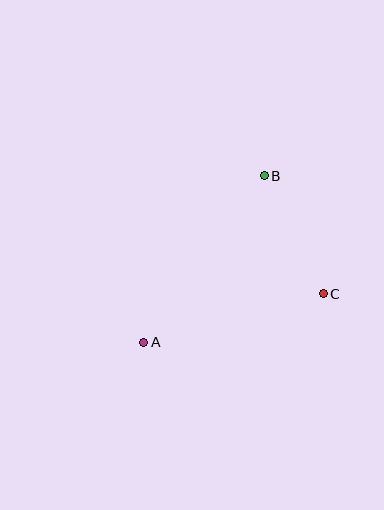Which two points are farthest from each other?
Points A and B are farthest from each other.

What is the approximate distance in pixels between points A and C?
The distance between A and C is approximately 186 pixels.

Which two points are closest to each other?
Points B and C are closest to each other.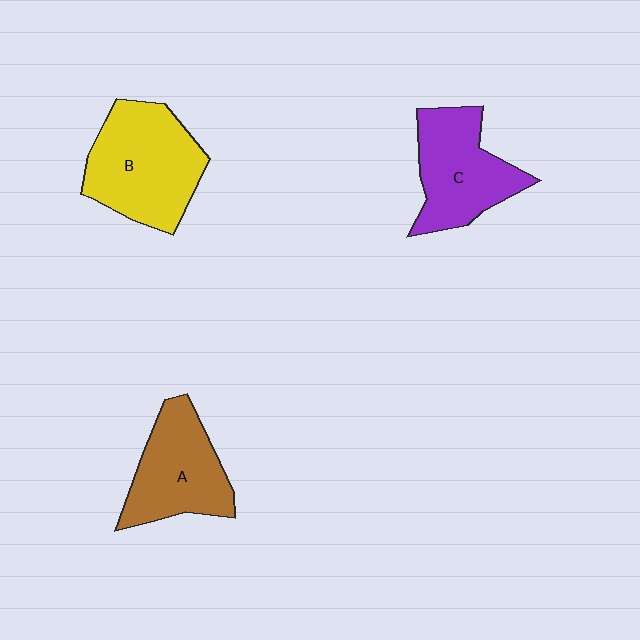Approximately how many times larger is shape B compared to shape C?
Approximately 1.2 times.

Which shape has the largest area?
Shape B (yellow).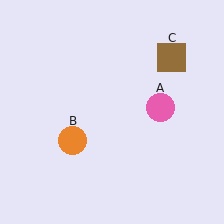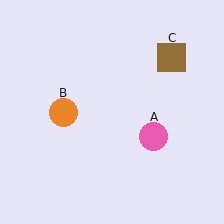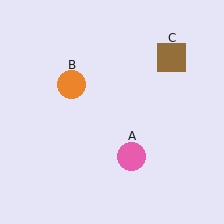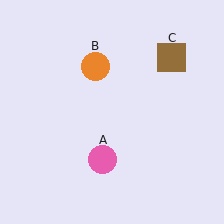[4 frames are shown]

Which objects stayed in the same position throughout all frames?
Brown square (object C) remained stationary.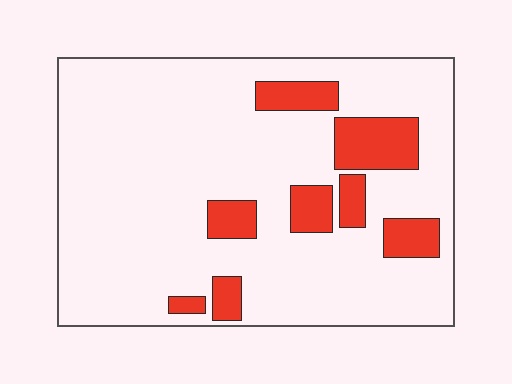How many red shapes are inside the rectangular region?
8.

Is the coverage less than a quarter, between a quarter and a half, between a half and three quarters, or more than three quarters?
Less than a quarter.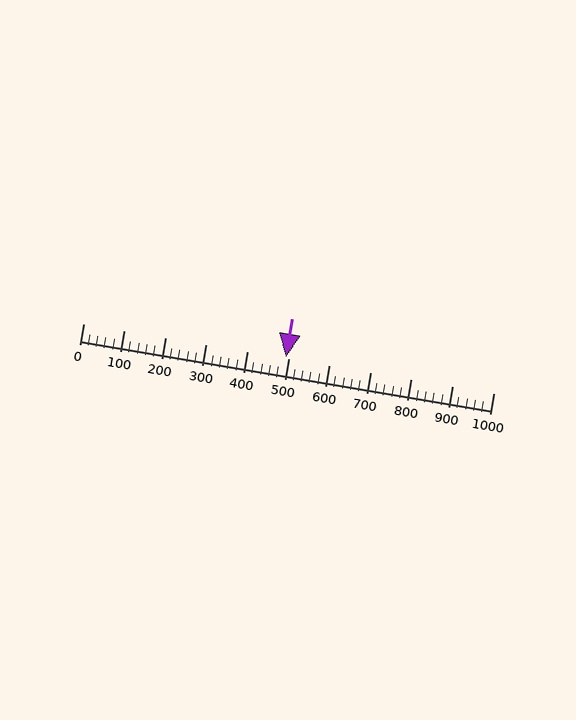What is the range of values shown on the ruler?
The ruler shows values from 0 to 1000.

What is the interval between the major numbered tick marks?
The major tick marks are spaced 100 units apart.